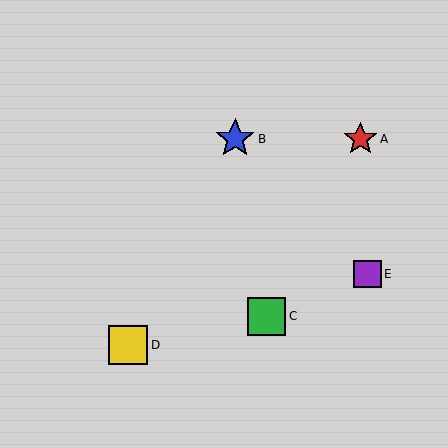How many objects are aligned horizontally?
2 objects (A, B) are aligned horizontally.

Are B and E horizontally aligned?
No, B is at y≈139 and E is at y≈274.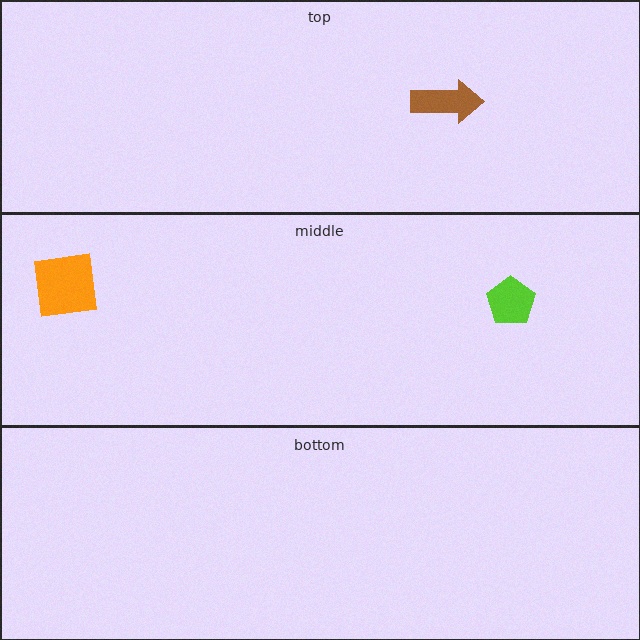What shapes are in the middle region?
The lime pentagon, the orange square.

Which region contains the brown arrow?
The top region.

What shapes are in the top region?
The brown arrow.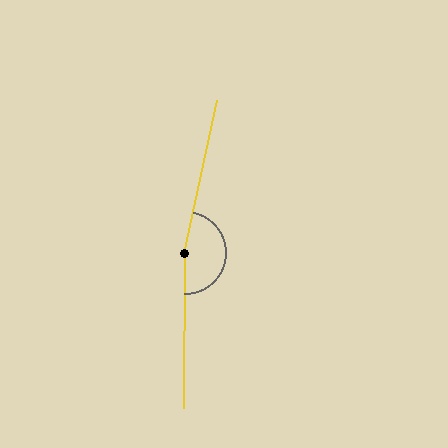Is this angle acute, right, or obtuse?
It is obtuse.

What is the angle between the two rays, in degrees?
Approximately 168 degrees.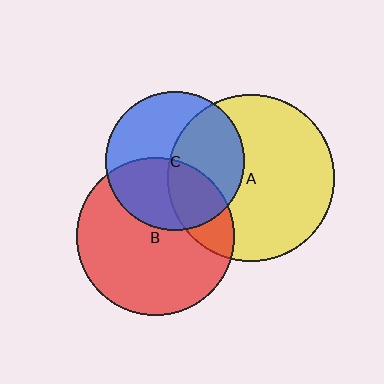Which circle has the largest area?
Circle A (yellow).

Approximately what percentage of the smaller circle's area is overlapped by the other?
Approximately 45%.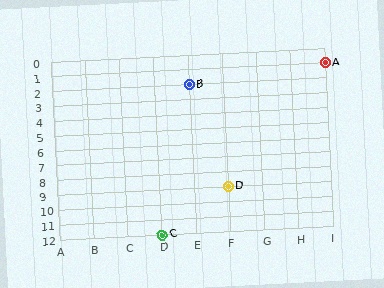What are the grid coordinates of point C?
Point C is at grid coordinates (D, 12).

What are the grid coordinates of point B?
Point B is at grid coordinates (E, 2).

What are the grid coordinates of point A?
Point A is at grid coordinates (I, 1).